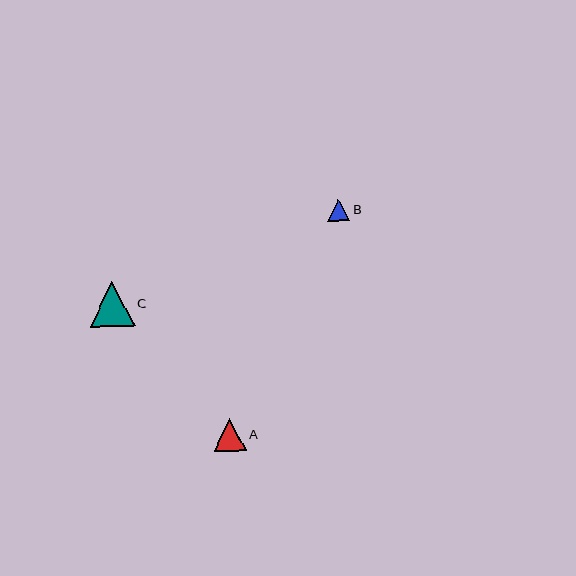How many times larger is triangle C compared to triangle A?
Triangle C is approximately 1.4 times the size of triangle A.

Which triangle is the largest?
Triangle C is the largest with a size of approximately 45 pixels.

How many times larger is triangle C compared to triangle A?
Triangle C is approximately 1.4 times the size of triangle A.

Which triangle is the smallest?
Triangle B is the smallest with a size of approximately 22 pixels.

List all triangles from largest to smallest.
From largest to smallest: C, A, B.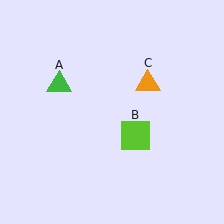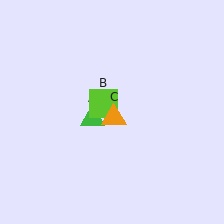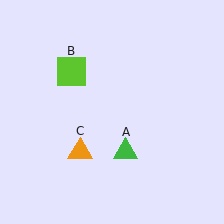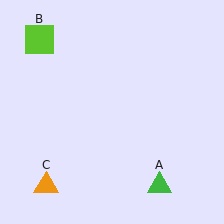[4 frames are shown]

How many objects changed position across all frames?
3 objects changed position: green triangle (object A), lime square (object B), orange triangle (object C).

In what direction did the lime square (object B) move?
The lime square (object B) moved up and to the left.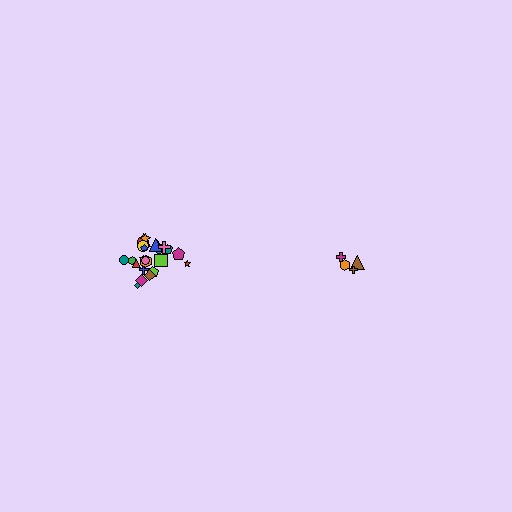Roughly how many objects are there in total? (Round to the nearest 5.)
Roughly 30 objects in total.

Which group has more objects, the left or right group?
The left group.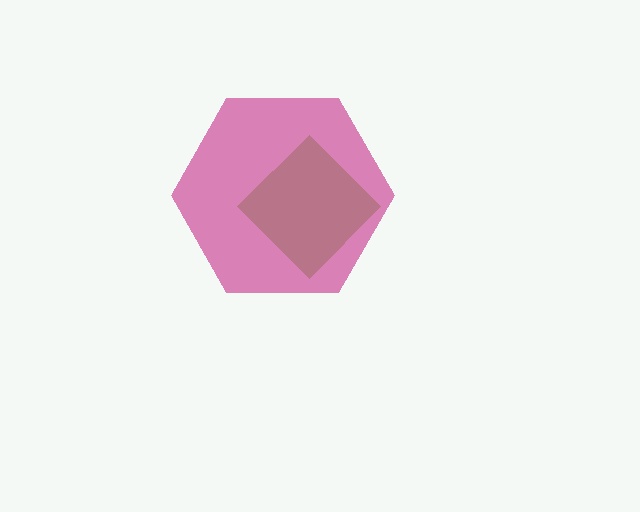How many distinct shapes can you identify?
There are 2 distinct shapes: a lime diamond, a magenta hexagon.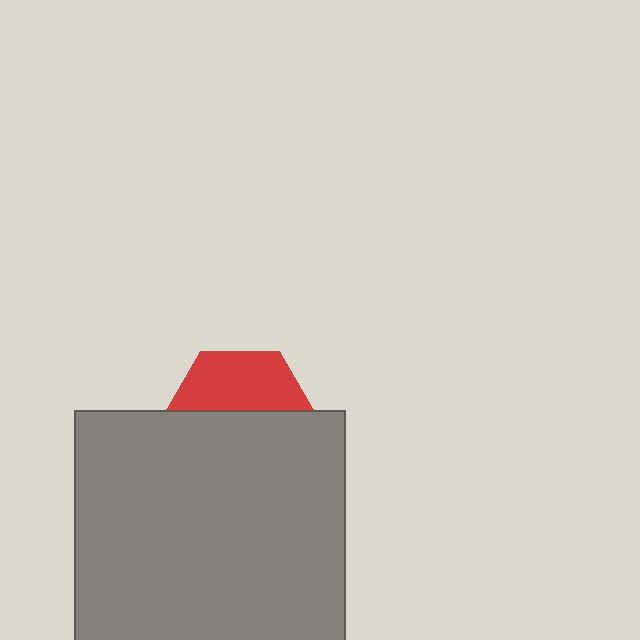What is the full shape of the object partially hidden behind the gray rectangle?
The partially hidden object is a red hexagon.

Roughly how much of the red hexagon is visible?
A small part of it is visible (roughly 40%).